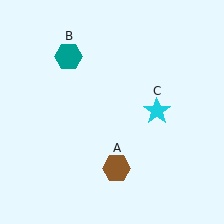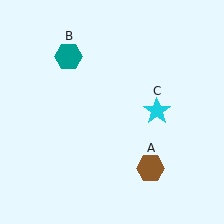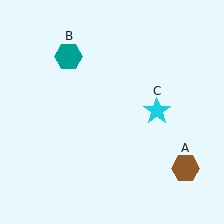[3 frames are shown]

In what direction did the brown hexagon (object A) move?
The brown hexagon (object A) moved right.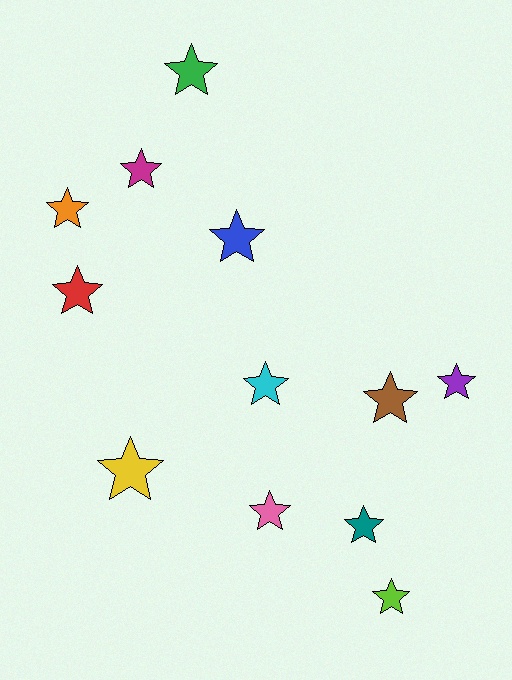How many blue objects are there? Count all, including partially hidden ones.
There is 1 blue object.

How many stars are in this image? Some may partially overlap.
There are 12 stars.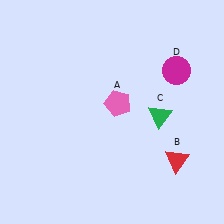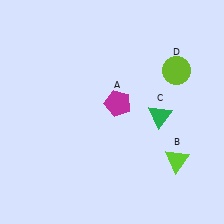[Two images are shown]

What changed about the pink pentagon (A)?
In Image 1, A is pink. In Image 2, it changed to magenta.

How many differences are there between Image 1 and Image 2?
There are 3 differences between the two images.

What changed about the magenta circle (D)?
In Image 1, D is magenta. In Image 2, it changed to lime.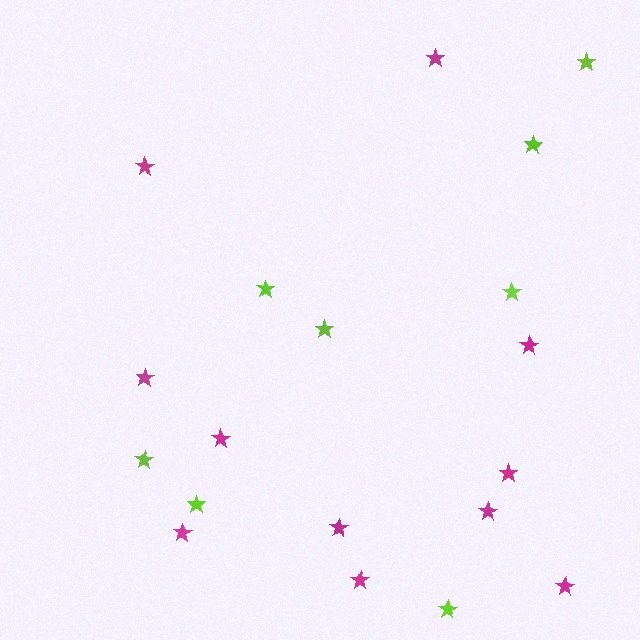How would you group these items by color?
There are 2 groups: one group of lime stars (8) and one group of magenta stars (11).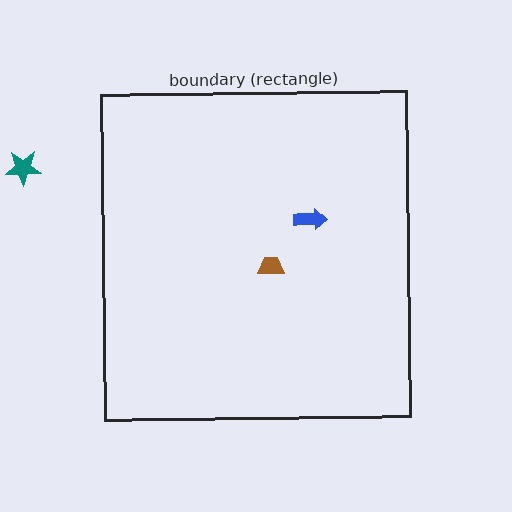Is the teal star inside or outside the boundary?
Outside.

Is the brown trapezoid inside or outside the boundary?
Inside.